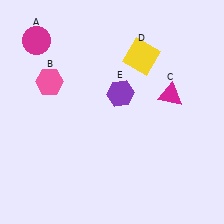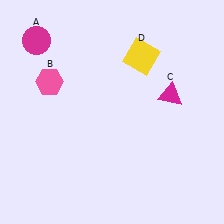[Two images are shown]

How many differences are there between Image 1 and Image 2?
There is 1 difference between the two images.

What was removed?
The purple hexagon (E) was removed in Image 2.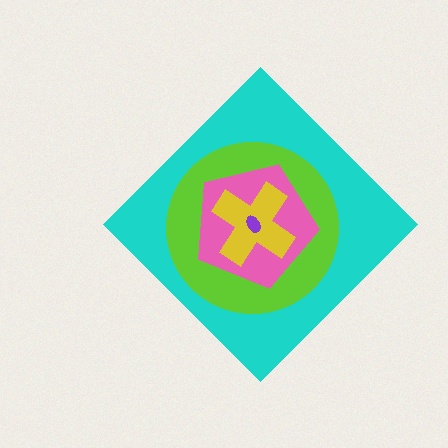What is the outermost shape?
The cyan diamond.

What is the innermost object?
The purple ellipse.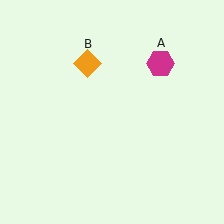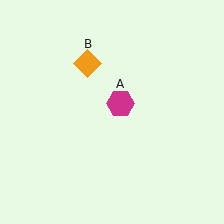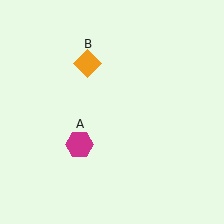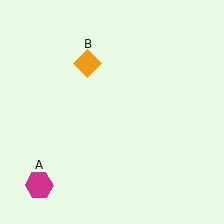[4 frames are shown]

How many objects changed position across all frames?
1 object changed position: magenta hexagon (object A).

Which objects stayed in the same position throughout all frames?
Orange diamond (object B) remained stationary.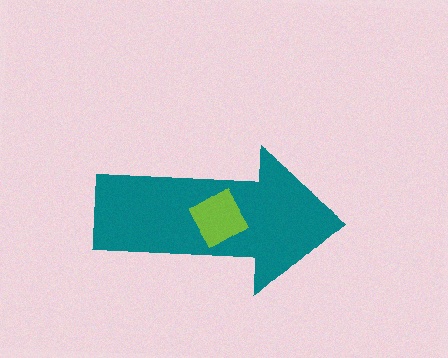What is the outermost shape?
The teal arrow.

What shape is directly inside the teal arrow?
The lime diamond.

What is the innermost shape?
The lime diamond.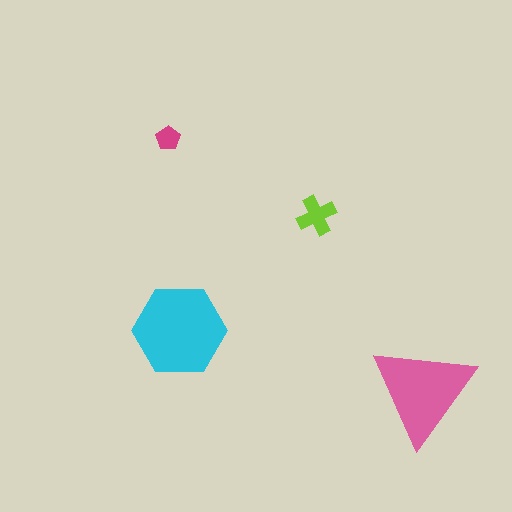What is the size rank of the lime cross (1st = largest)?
3rd.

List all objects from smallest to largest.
The magenta pentagon, the lime cross, the pink triangle, the cyan hexagon.